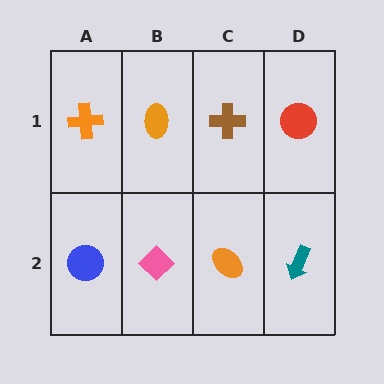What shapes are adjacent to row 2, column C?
A brown cross (row 1, column C), a pink diamond (row 2, column B), a teal arrow (row 2, column D).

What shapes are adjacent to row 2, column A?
An orange cross (row 1, column A), a pink diamond (row 2, column B).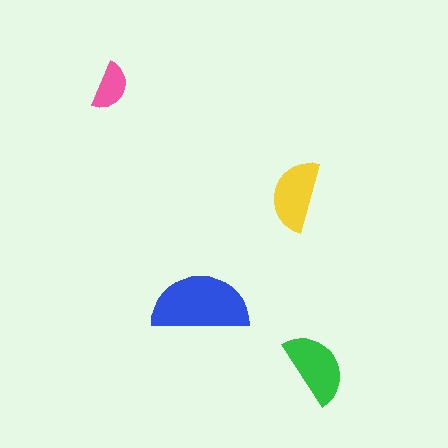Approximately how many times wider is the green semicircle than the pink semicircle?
About 1.5 times wider.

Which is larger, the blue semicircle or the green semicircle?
The blue one.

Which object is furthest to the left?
The pink semicircle is leftmost.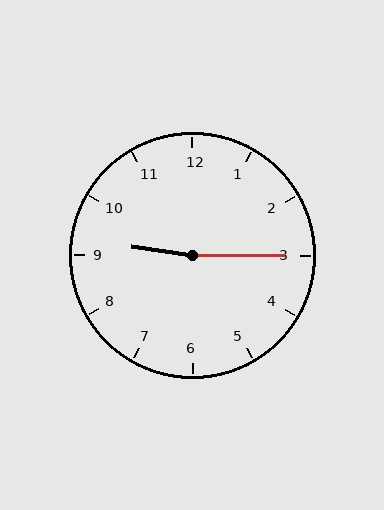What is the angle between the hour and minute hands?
Approximately 172 degrees.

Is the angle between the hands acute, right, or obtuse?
It is obtuse.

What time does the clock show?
9:15.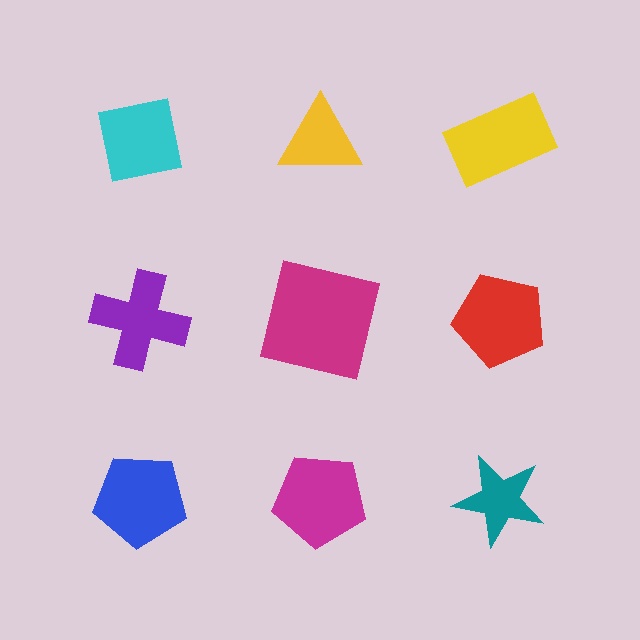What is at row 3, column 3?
A teal star.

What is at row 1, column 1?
A cyan square.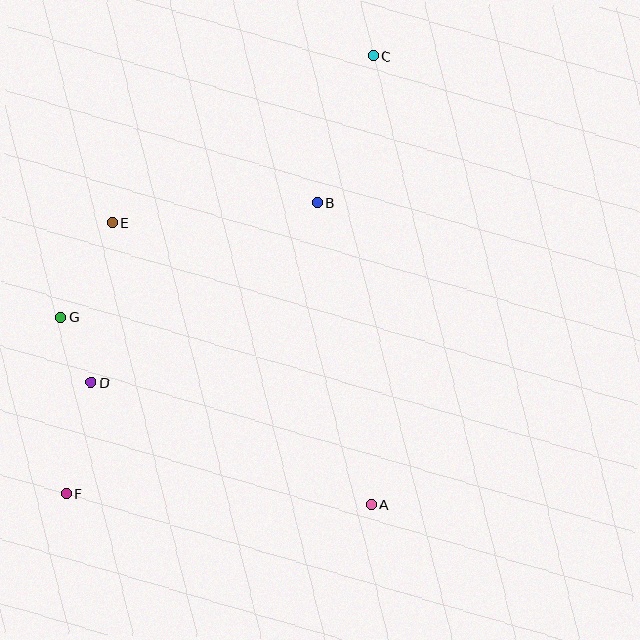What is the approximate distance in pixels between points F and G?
The distance between F and G is approximately 177 pixels.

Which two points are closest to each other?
Points D and G are closest to each other.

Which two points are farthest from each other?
Points C and F are farthest from each other.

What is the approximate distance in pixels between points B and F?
The distance between B and F is approximately 384 pixels.